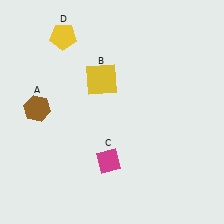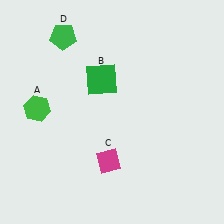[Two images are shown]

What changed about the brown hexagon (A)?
In Image 1, A is brown. In Image 2, it changed to green.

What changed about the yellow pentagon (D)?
In Image 1, D is yellow. In Image 2, it changed to green.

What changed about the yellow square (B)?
In Image 1, B is yellow. In Image 2, it changed to green.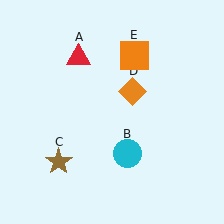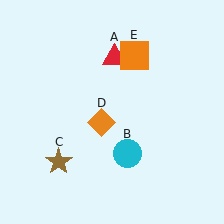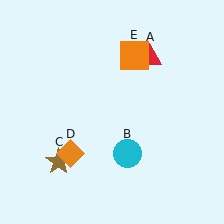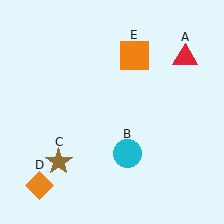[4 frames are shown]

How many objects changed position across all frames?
2 objects changed position: red triangle (object A), orange diamond (object D).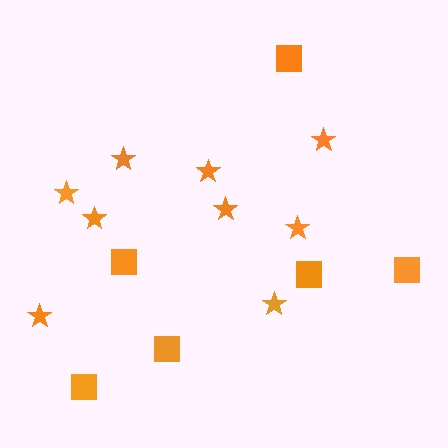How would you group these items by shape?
There are 2 groups: one group of stars (9) and one group of squares (6).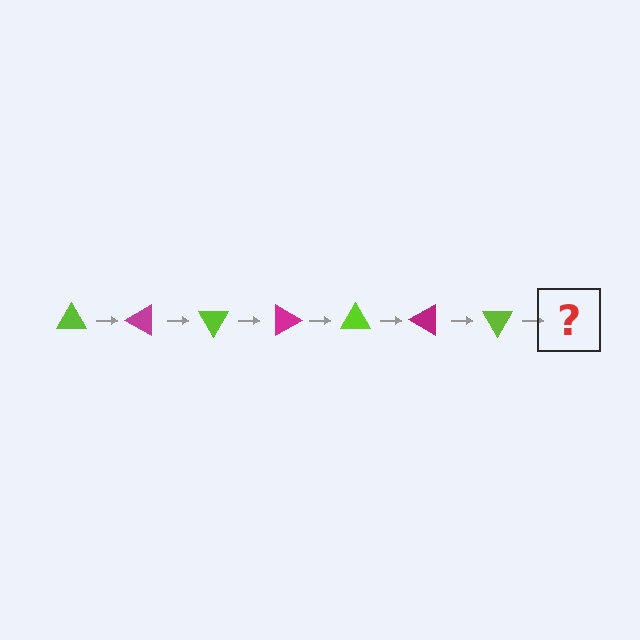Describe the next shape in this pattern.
It should be a magenta triangle, rotated 210 degrees from the start.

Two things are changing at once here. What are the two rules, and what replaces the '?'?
The two rules are that it rotates 30 degrees each step and the color cycles through lime and magenta. The '?' should be a magenta triangle, rotated 210 degrees from the start.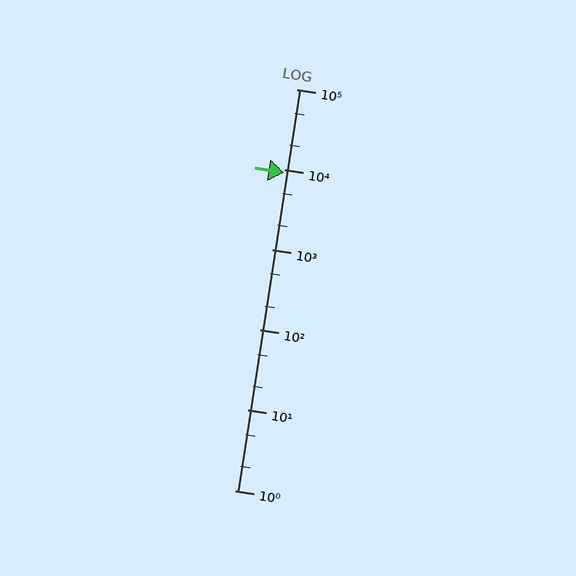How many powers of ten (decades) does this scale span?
The scale spans 5 decades, from 1 to 100000.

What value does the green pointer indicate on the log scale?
The pointer indicates approximately 9200.